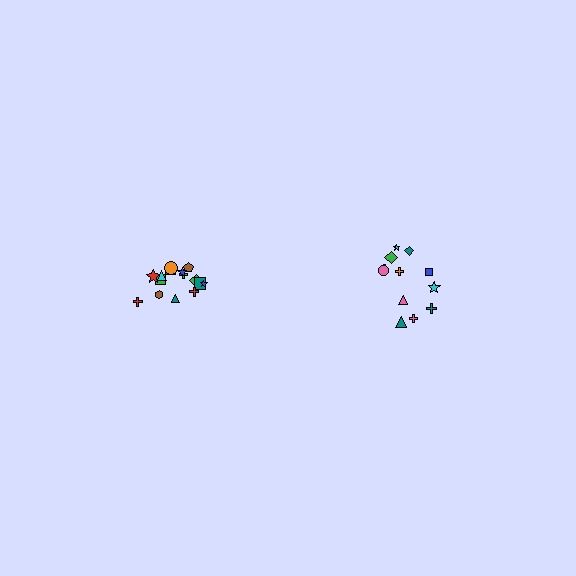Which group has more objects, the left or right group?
The left group.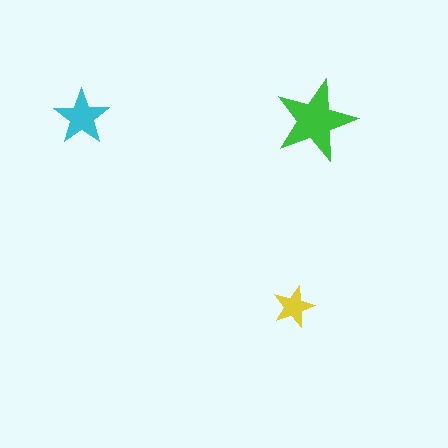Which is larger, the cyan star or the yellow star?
The cyan one.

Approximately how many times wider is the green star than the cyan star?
About 1.5 times wider.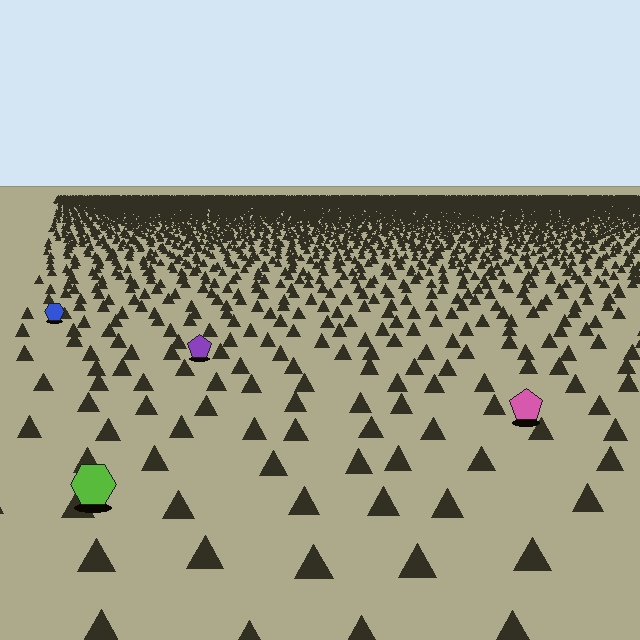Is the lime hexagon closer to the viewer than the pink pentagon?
Yes. The lime hexagon is closer — you can tell from the texture gradient: the ground texture is coarser near it.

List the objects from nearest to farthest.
From nearest to farthest: the lime hexagon, the pink pentagon, the purple pentagon, the blue hexagon.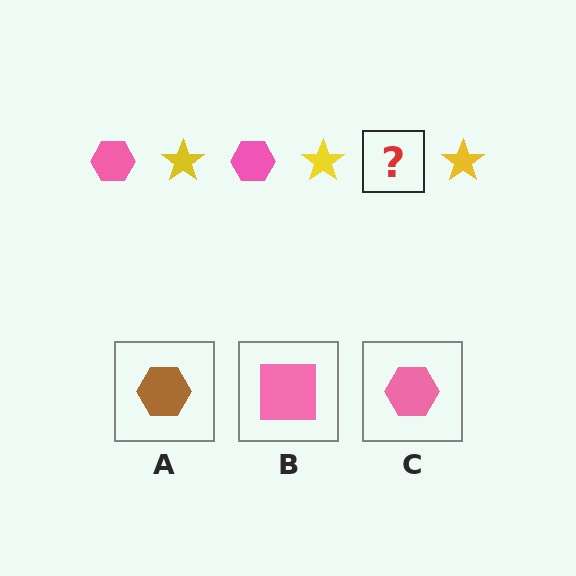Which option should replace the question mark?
Option C.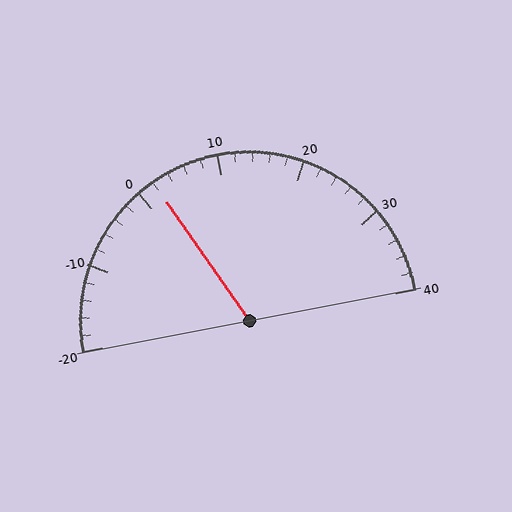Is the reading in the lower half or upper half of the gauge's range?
The reading is in the lower half of the range (-20 to 40).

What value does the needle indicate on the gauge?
The needle indicates approximately 2.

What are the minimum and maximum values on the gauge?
The gauge ranges from -20 to 40.